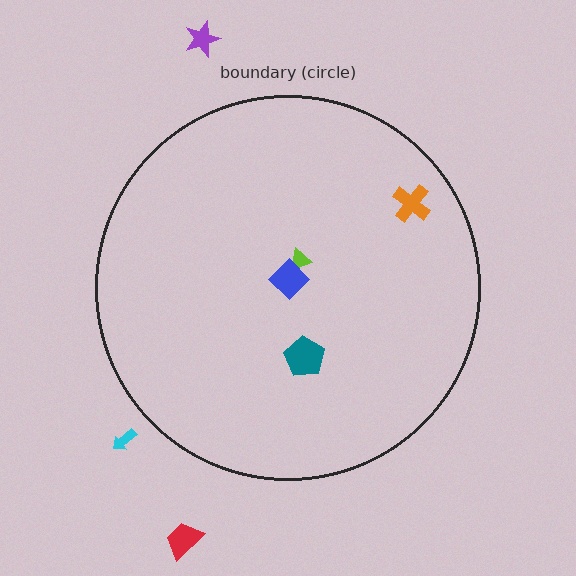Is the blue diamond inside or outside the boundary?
Inside.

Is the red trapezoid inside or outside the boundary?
Outside.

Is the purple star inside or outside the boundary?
Outside.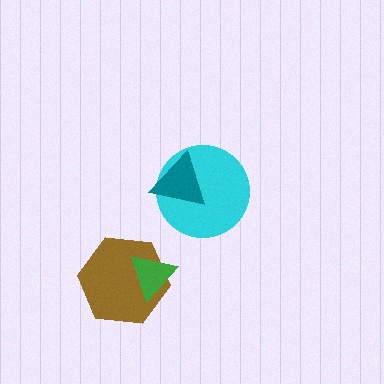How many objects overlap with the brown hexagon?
1 object overlaps with the brown hexagon.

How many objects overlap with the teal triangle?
1 object overlaps with the teal triangle.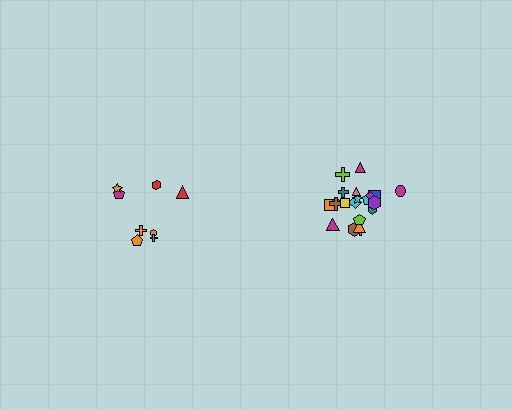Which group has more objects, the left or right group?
The right group.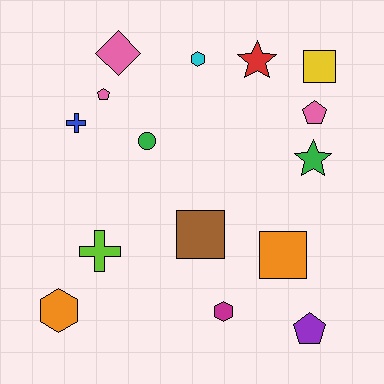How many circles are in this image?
There is 1 circle.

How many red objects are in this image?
There is 1 red object.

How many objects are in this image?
There are 15 objects.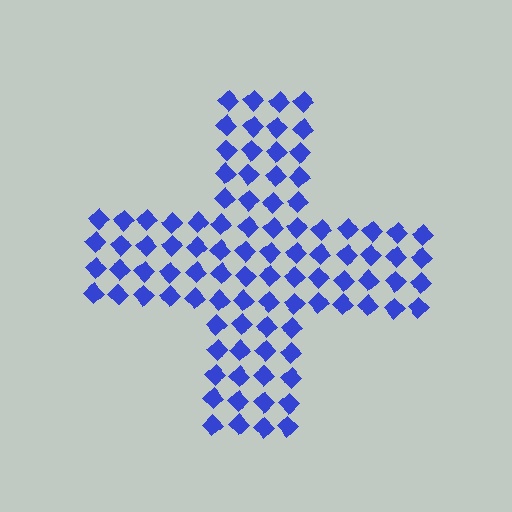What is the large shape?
The large shape is a cross.